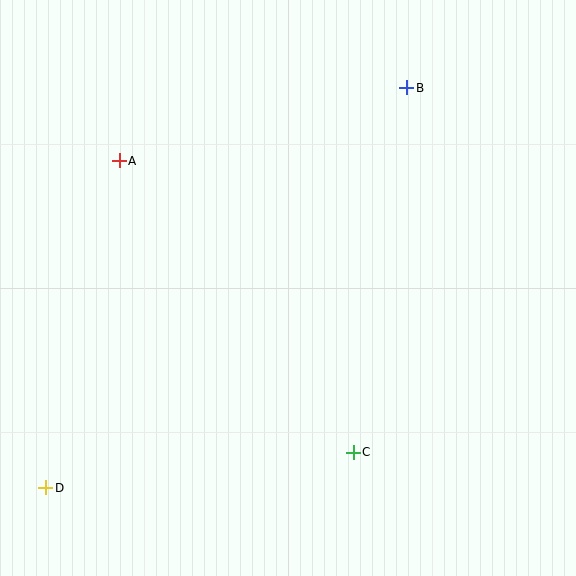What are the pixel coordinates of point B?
Point B is at (407, 88).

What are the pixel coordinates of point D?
Point D is at (46, 488).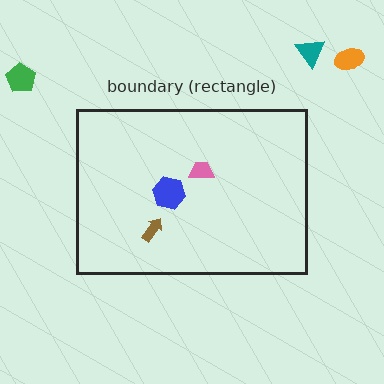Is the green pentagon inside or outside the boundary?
Outside.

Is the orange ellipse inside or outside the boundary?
Outside.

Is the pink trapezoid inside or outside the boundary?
Inside.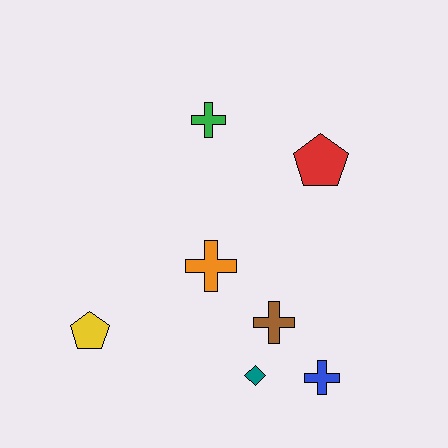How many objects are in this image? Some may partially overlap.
There are 7 objects.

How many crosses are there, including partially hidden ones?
There are 4 crosses.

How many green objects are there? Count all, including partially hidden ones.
There is 1 green object.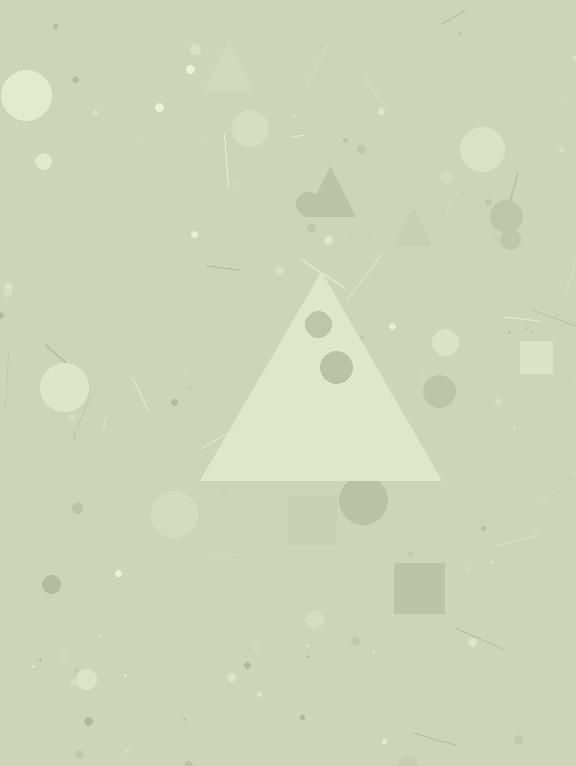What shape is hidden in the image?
A triangle is hidden in the image.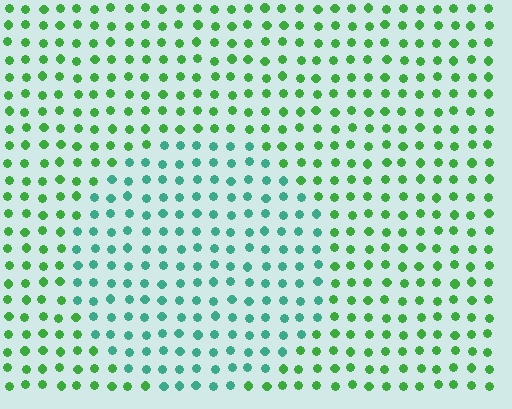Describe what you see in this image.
The image is filled with small green elements in a uniform arrangement. A circle-shaped region is visible where the elements are tinted to a slightly different hue, forming a subtle color boundary.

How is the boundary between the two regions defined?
The boundary is defined purely by a slight shift in hue (about 43 degrees). Spacing, size, and orientation are identical on both sides.